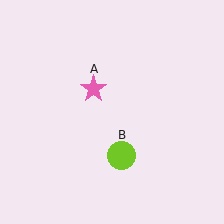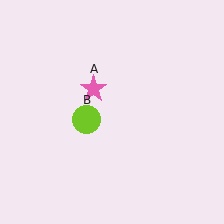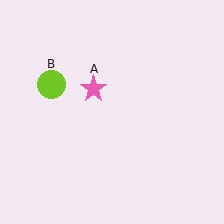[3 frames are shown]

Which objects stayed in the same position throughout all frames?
Pink star (object A) remained stationary.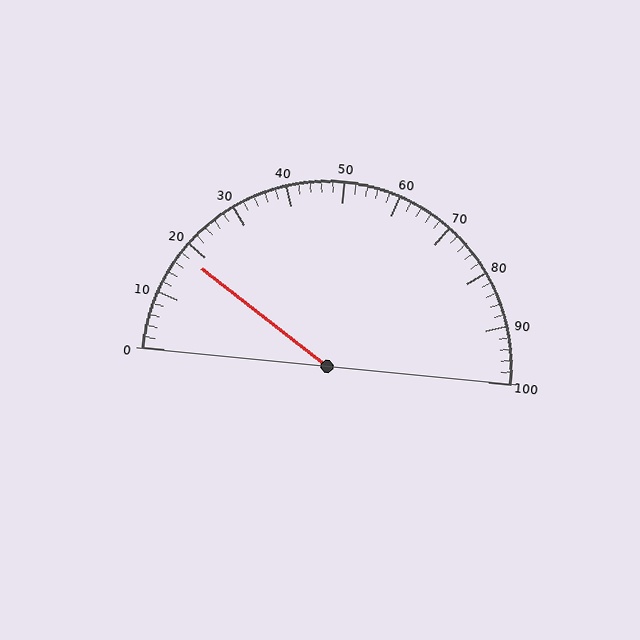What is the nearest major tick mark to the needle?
The nearest major tick mark is 20.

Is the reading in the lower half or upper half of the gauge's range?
The reading is in the lower half of the range (0 to 100).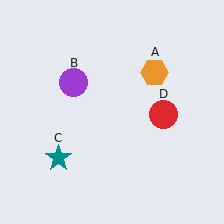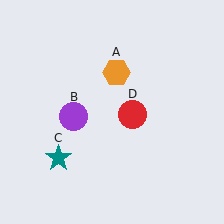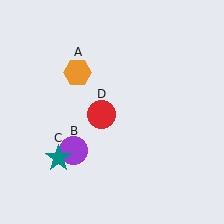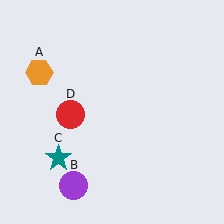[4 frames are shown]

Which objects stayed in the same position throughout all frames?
Teal star (object C) remained stationary.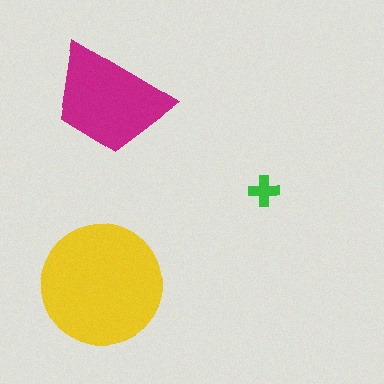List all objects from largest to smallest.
The yellow circle, the magenta trapezoid, the green cross.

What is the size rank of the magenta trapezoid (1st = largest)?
2nd.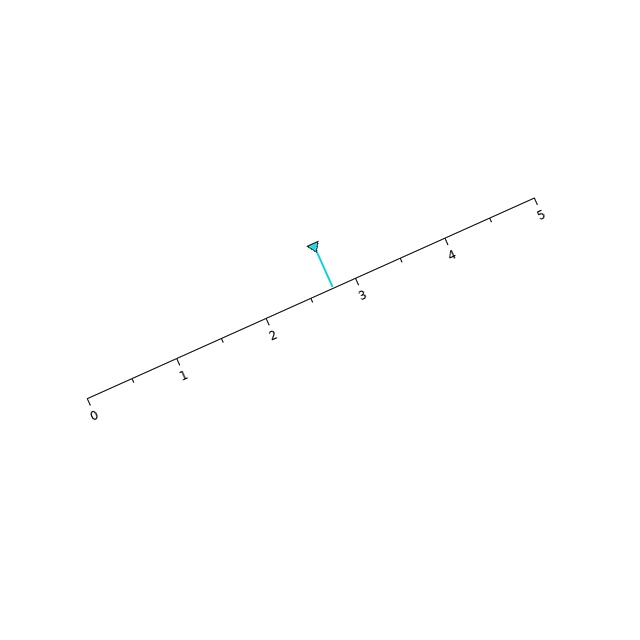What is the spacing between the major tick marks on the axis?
The major ticks are spaced 1 apart.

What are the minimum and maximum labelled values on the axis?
The axis runs from 0 to 5.